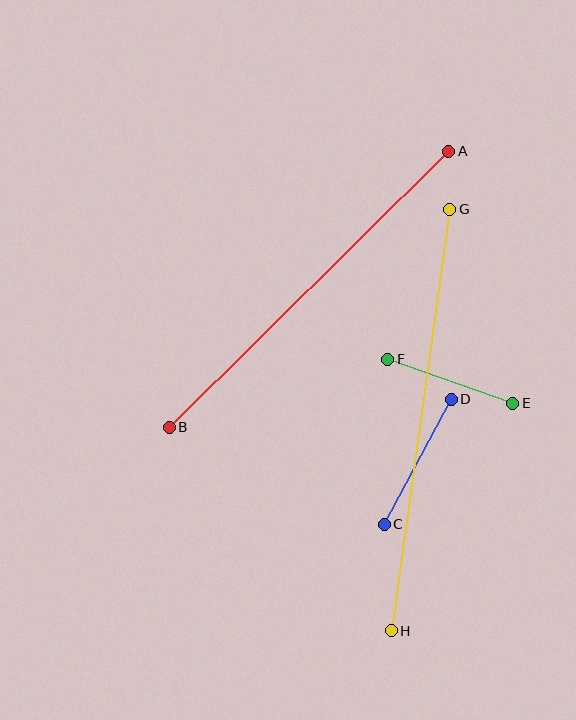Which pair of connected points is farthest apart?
Points G and H are farthest apart.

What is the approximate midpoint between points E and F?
The midpoint is at approximately (450, 381) pixels.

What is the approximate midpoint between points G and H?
The midpoint is at approximately (421, 420) pixels.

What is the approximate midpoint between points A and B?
The midpoint is at approximately (309, 289) pixels.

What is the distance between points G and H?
The distance is approximately 426 pixels.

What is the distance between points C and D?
The distance is approximately 142 pixels.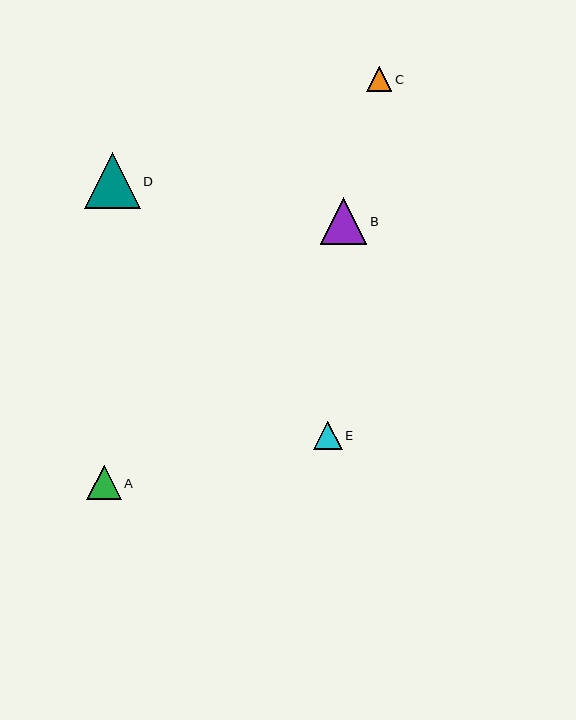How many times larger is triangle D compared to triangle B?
Triangle D is approximately 1.2 times the size of triangle B.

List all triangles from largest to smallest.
From largest to smallest: D, B, A, E, C.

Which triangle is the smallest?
Triangle C is the smallest with a size of approximately 25 pixels.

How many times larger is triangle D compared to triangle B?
Triangle D is approximately 1.2 times the size of triangle B.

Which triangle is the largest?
Triangle D is the largest with a size of approximately 56 pixels.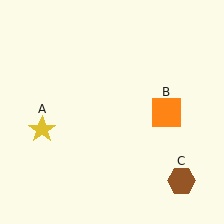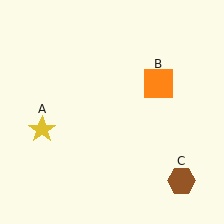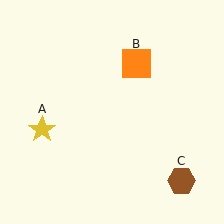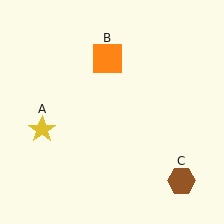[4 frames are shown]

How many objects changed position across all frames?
1 object changed position: orange square (object B).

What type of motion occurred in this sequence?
The orange square (object B) rotated counterclockwise around the center of the scene.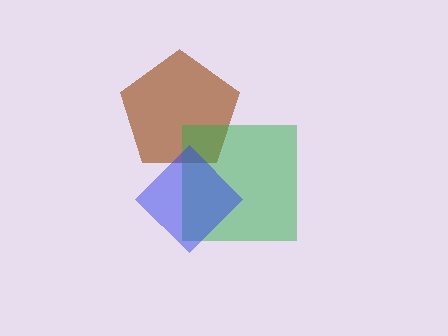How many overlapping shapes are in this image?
There are 3 overlapping shapes in the image.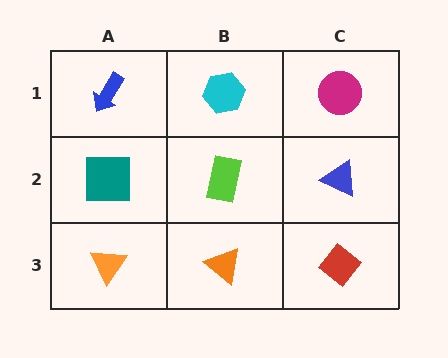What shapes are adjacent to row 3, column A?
A teal square (row 2, column A), an orange triangle (row 3, column B).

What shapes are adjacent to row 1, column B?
A lime rectangle (row 2, column B), a blue arrow (row 1, column A), a magenta circle (row 1, column C).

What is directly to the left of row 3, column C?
An orange triangle.